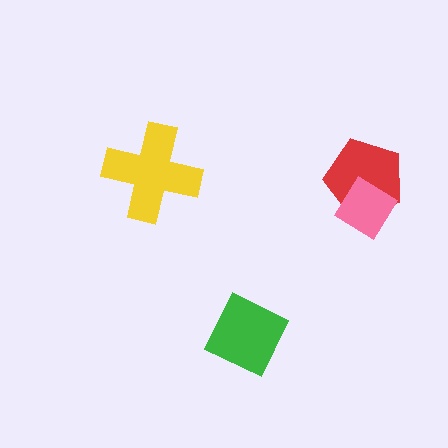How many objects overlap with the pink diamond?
1 object overlaps with the pink diamond.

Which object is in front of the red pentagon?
The pink diamond is in front of the red pentagon.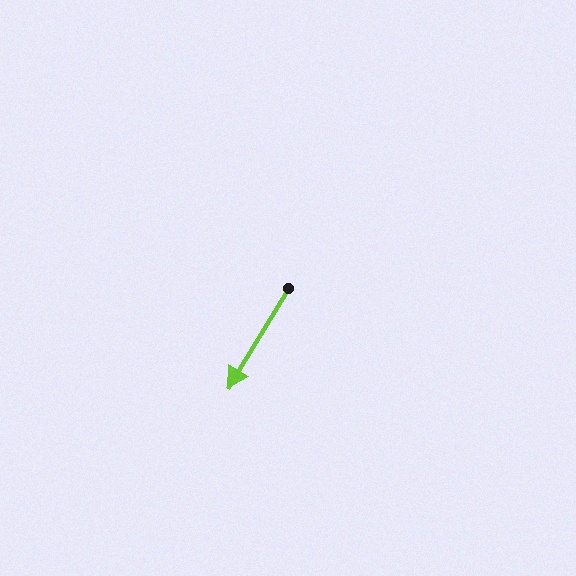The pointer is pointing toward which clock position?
Roughly 7 o'clock.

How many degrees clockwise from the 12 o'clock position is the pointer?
Approximately 211 degrees.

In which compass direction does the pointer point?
Southwest.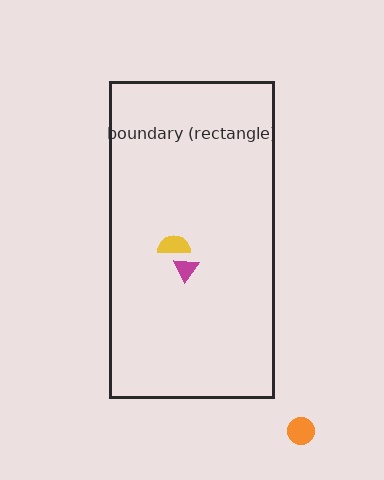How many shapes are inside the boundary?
2 inside, 1 outside.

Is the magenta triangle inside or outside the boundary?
Inside.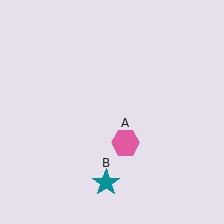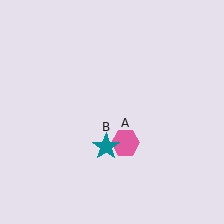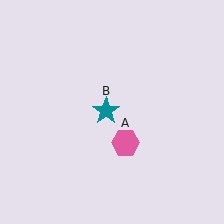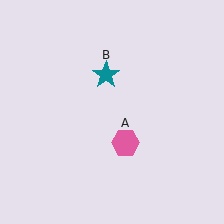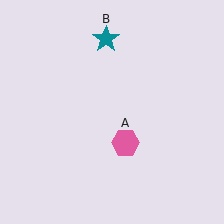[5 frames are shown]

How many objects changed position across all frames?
1 object changed position: teal star (object B).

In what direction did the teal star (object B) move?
The teal star (object B) moved up.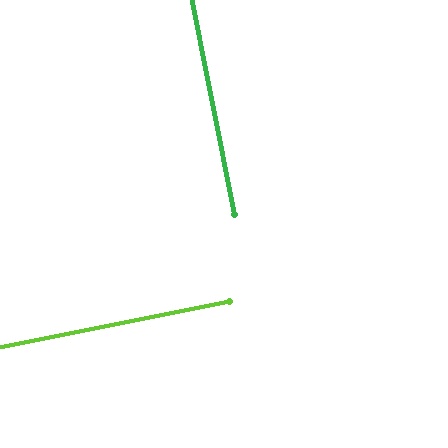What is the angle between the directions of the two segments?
Approximately 90 degrees.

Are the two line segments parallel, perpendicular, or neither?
Perpendicular — they meet at approximately 90°.